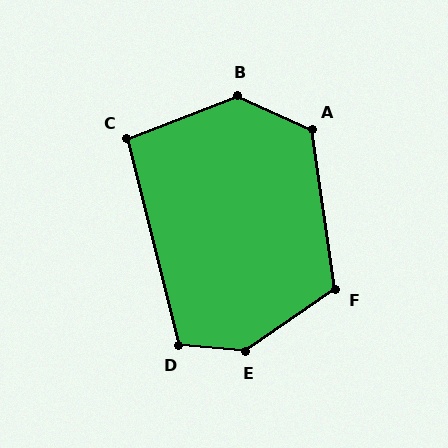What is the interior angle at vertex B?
Approximately 134 degrees (obtuse).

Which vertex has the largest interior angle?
E, at approximately 140 degrees.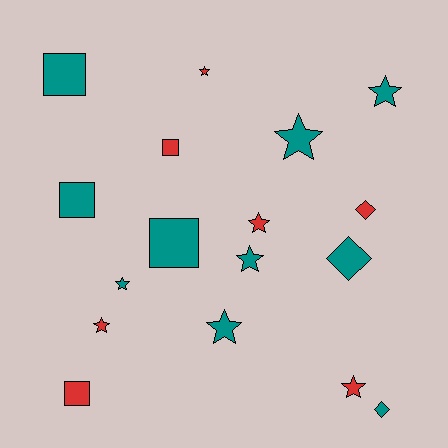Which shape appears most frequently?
Star, with 9 objects.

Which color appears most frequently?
Teal, with 10 objects.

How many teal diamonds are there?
There are 2 teal diamonds.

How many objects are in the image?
There are 17 objects.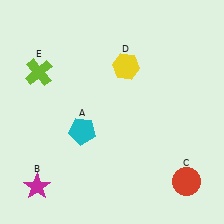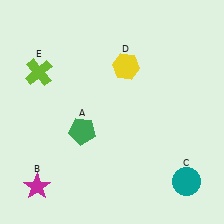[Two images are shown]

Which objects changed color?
A changed from cyan to green. C changed from red to teal.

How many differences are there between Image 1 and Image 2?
There are 2 differences between the two images.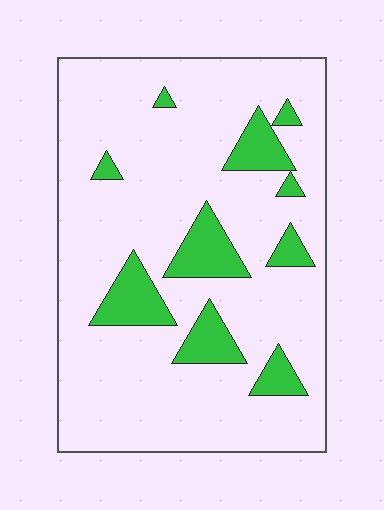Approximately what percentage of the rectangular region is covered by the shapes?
Approximately 15%.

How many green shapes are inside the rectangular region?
10.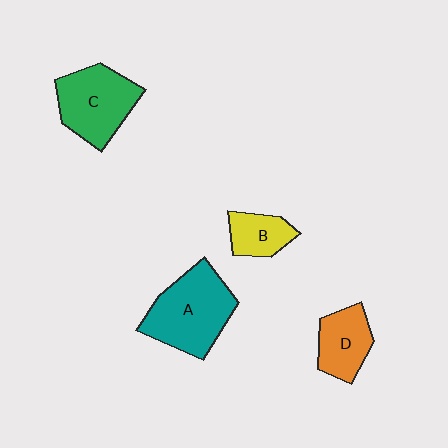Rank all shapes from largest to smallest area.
From largest to smallest: A (teal), C (green), D (orange), B (yellow).